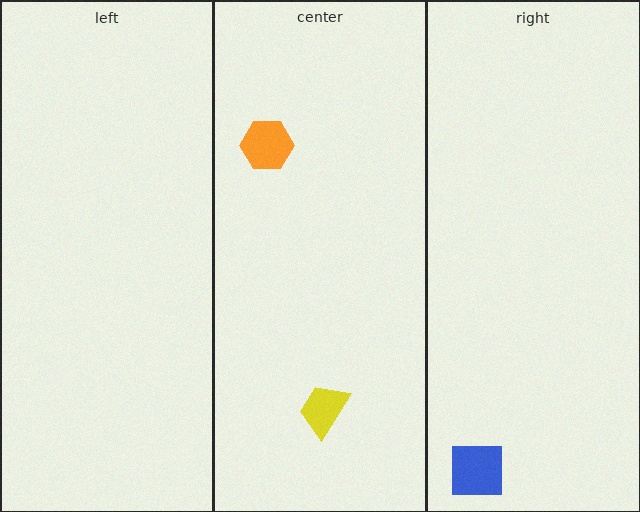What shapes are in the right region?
The blue square.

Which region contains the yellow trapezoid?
The center region.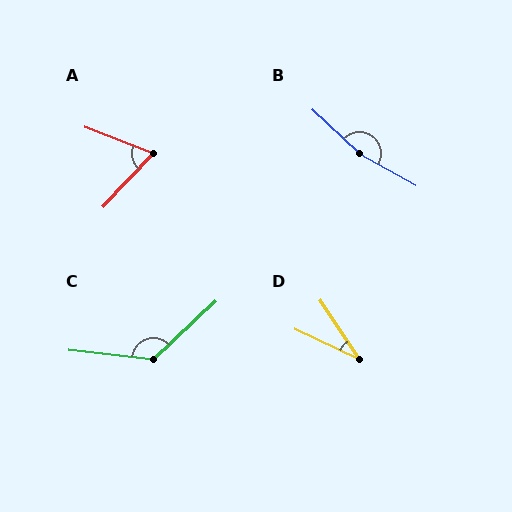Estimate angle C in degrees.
Approximately 131 degrees.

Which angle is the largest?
B, at approximately 166 degrees.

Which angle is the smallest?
D, at approximately 32 degrees.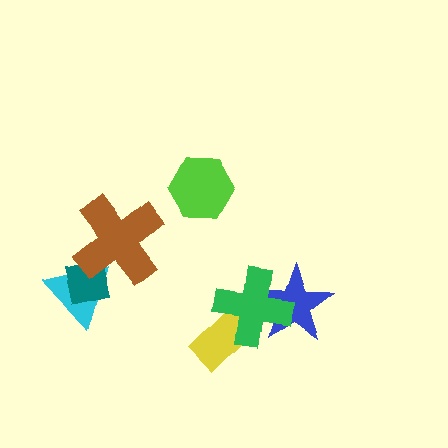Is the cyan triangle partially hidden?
Yes, it is partially covered by another shape.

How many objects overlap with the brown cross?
2 objects overlap with the brown cross.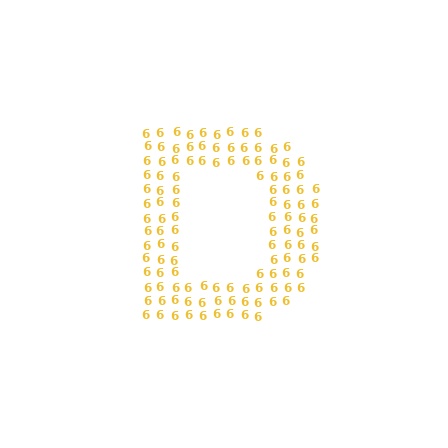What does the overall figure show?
The overall figure shows the letter D.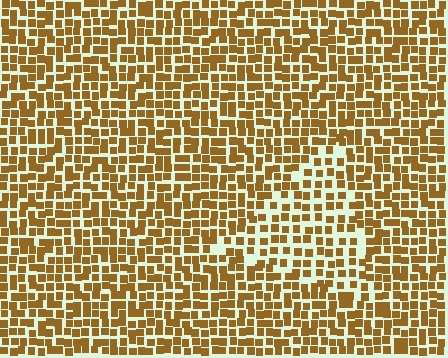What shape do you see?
I see a triangle.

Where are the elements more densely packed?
The elements are more densely packed outside the triangle boundary.